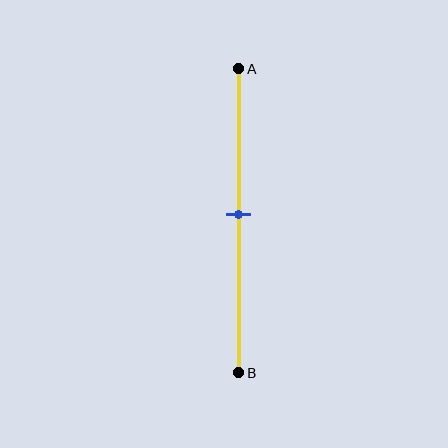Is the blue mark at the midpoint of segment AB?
Yes, the mark is approximately at the midpoint.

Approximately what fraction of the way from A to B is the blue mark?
The blue mark is approximately 50% of the way from A to B.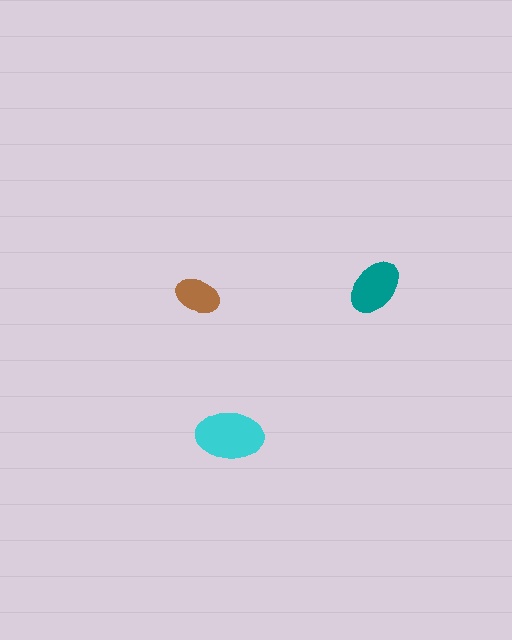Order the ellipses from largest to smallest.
the cyan one, the teal one, the brown one.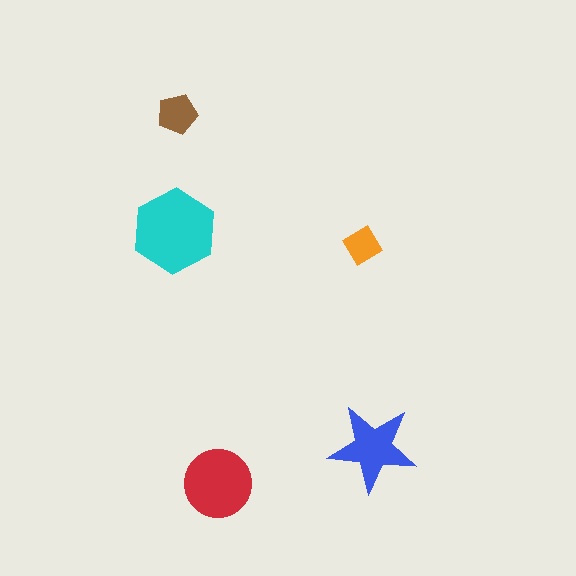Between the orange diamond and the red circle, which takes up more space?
The red circle.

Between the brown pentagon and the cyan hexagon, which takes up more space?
The cyan hexagon.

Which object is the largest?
The cyan hexagon.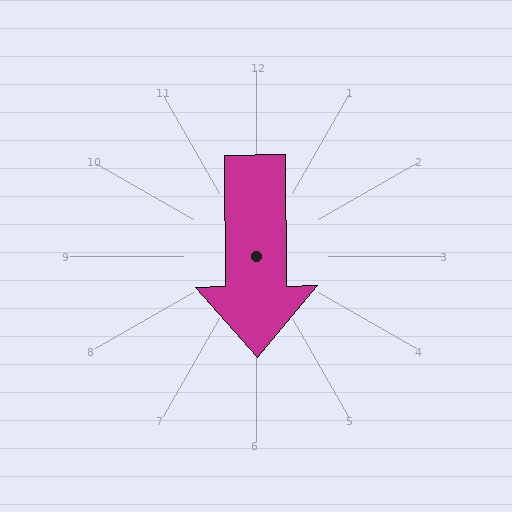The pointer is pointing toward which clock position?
Roughly 6 o'clock.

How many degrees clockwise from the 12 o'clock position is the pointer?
Approximately 179 degrees.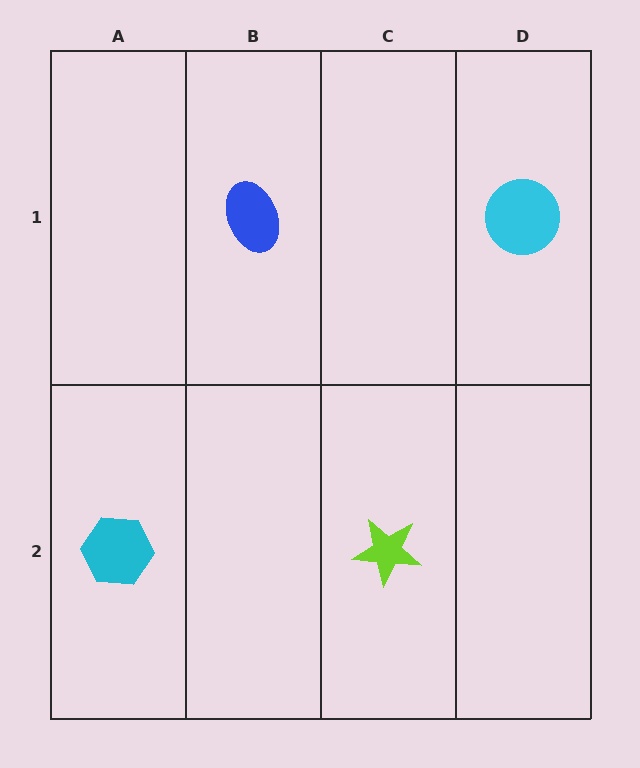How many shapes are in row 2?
2 shapes.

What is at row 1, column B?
A blue ellipse.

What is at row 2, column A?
A cyan hexagon.